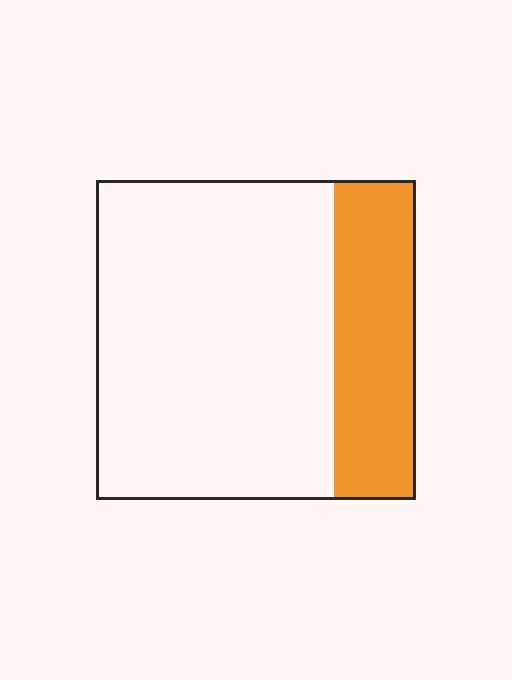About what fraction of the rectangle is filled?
About one quarter (1/4).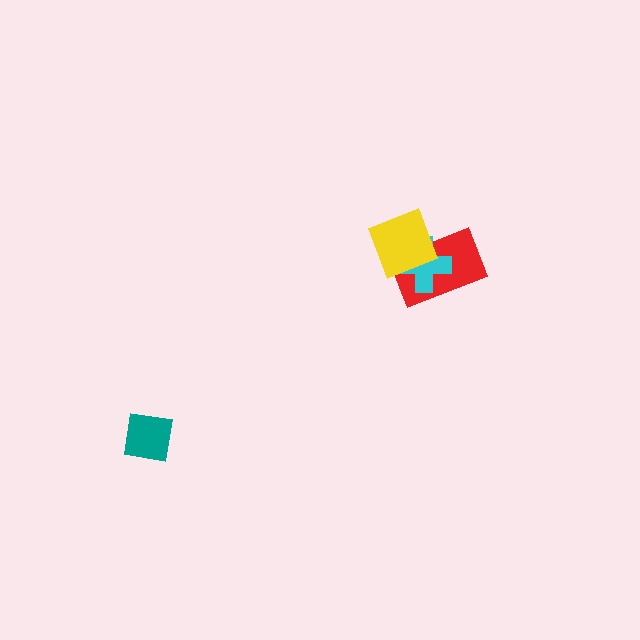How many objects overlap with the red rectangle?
2 objects overlap with the red rectangle.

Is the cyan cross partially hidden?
Yes, it is partially covered by another shape.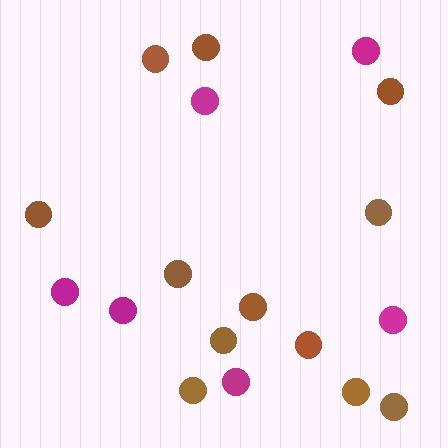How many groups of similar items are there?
There are 2 groups: one group of magenta circles (6) and one group of brown circles (12).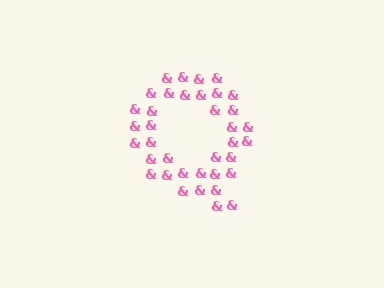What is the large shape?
The large shape is the letter Q.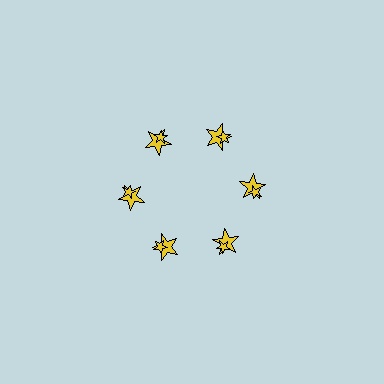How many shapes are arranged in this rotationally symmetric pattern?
There are 12 shapes, arranged in 6 groups of 2.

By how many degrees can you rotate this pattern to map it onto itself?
The pattern maps onto itself every 60 degrees of rotation.